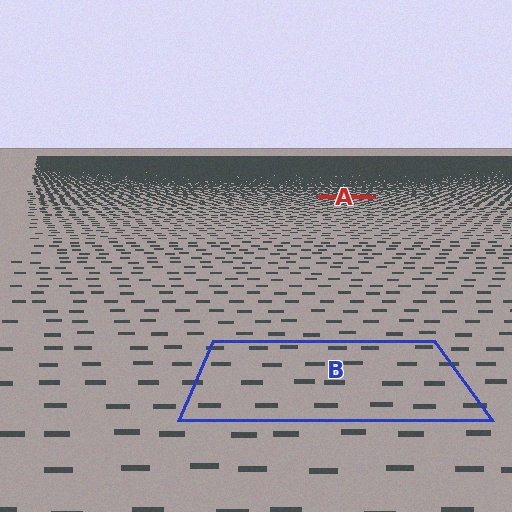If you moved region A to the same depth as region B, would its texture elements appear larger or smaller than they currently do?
They would appear larger. At a closer depth, the same texture elements are projected at a bigger on-screen size.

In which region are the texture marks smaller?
The texture marks are smaller in region A, because it is farther away.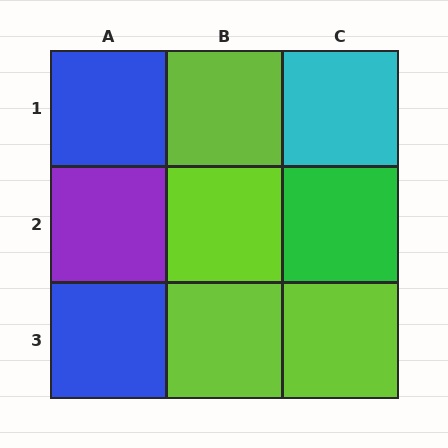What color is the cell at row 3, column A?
Blue.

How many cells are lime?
4 cells are lime.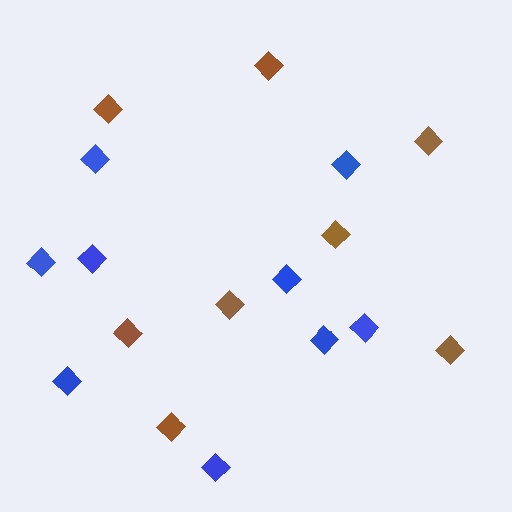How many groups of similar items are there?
There are 2 groups: one group of brown diamonds (8) and one group of blue diamonds (9).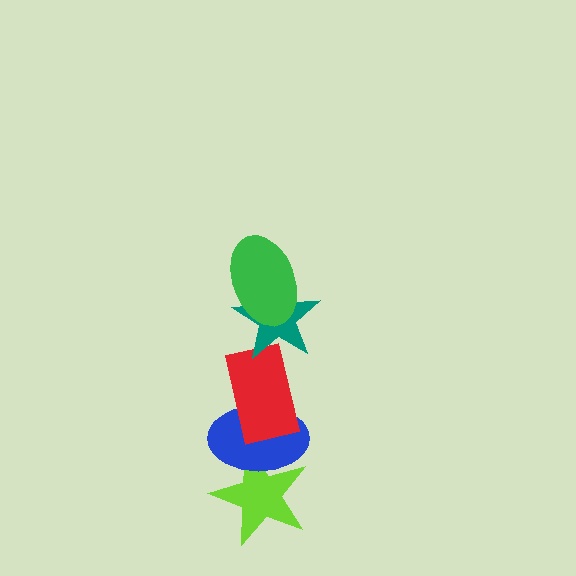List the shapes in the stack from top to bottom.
From top to bottom: the green ellipse, the teal star, the red rectangle, the blue ellipse, the lime star.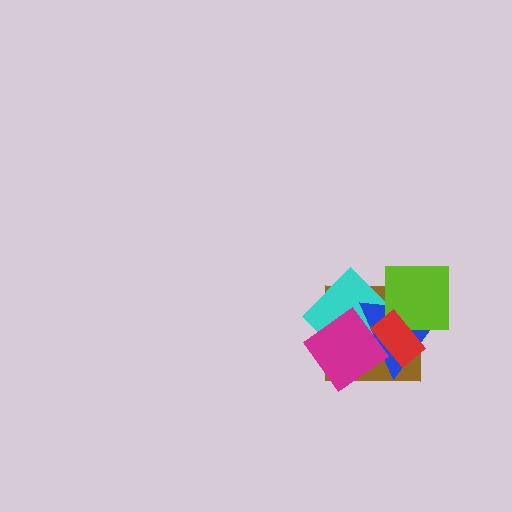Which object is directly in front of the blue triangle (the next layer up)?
The lime square is directly in front of the blue triangle.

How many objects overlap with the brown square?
5 objects overlap with the brown square.